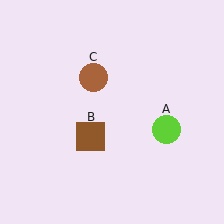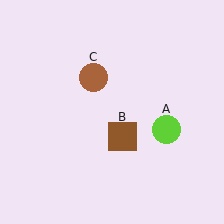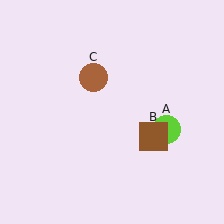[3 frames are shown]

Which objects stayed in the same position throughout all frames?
Lime circle (object A) and brown circle (object C) remained stationary.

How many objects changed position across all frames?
1 object changed position: brown square (object B).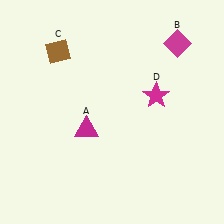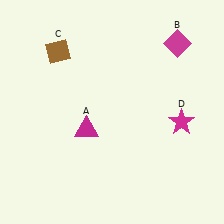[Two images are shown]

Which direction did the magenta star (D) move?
The magenta star (D) moved down.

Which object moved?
The magenta star (D) moved down.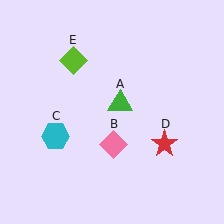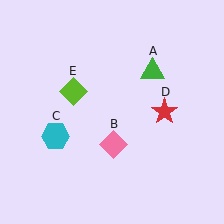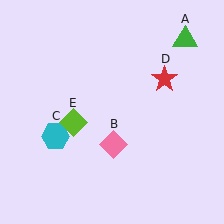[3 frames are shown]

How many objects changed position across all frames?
3 objects changed position: green triangle (object A), red star (object D), lime diamond (object E).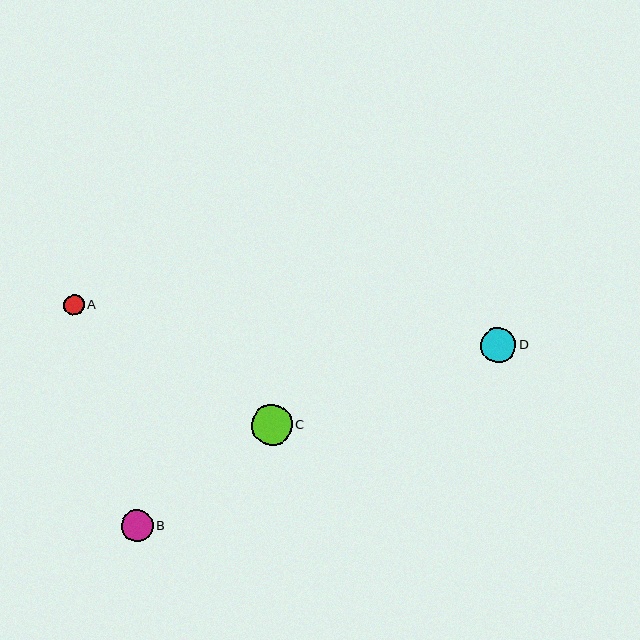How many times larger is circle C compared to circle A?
Circle C is approximately 2.0 times the size of circle A.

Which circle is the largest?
Circle C is the largest with a size of approximately 41 pixels.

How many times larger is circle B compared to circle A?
Circle B is approximately 1.5 times the size of circle A.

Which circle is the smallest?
Circle A is the smallest with a size of approximately 21 pixels.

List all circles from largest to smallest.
From largest to smallest: C, D, B, A.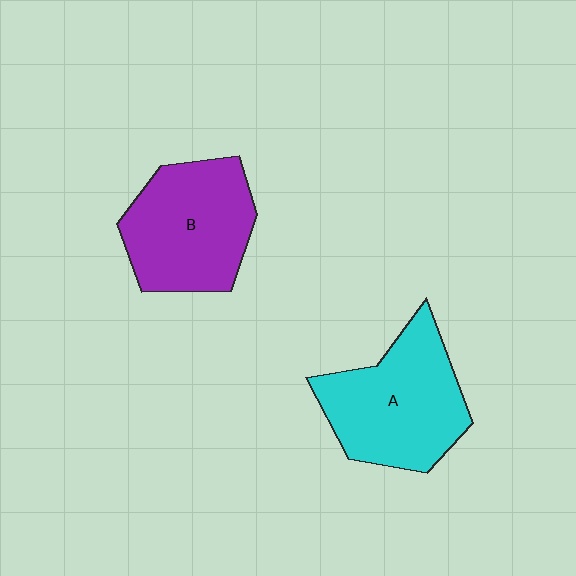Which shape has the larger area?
Shape A (cyan).